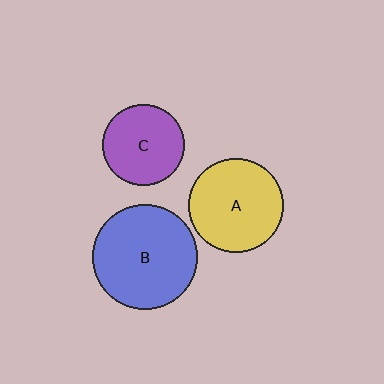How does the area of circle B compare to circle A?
Approximately 1.2 times.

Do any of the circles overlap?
No, none of the circles overlap.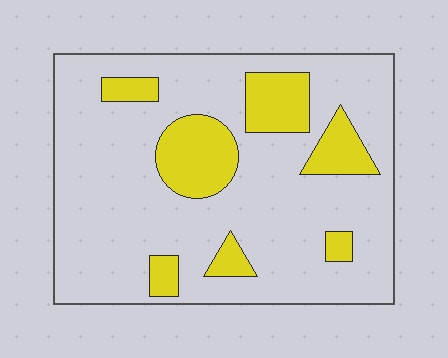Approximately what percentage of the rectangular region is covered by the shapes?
Approximately 20%.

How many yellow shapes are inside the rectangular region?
7.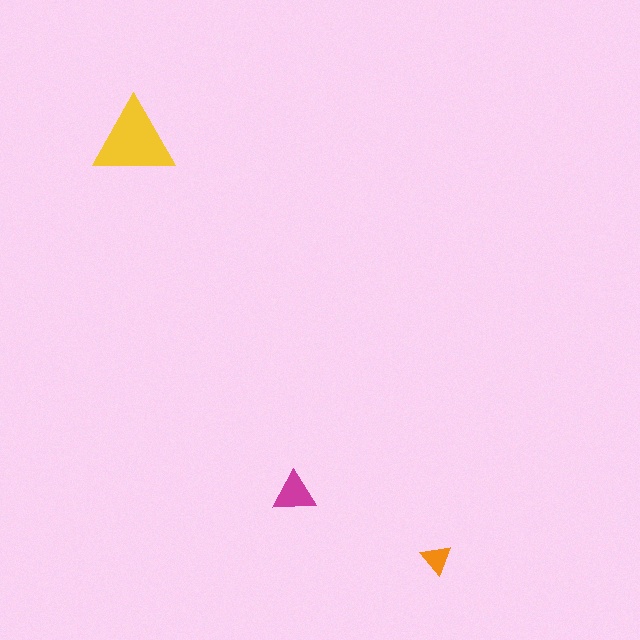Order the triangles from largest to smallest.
the yellow one, the magenta one, the orange one.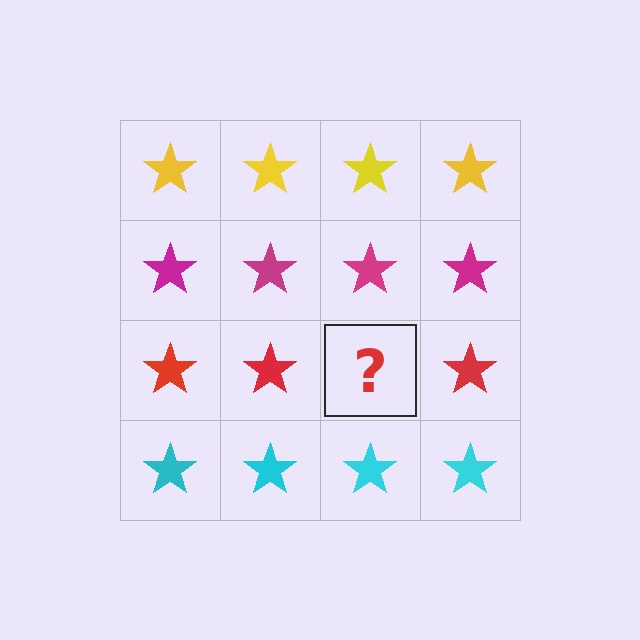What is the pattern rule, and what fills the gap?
The rule is that each row has a consistent color. The gap should be filled with a red star.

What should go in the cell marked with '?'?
The missing cell should contain a red star.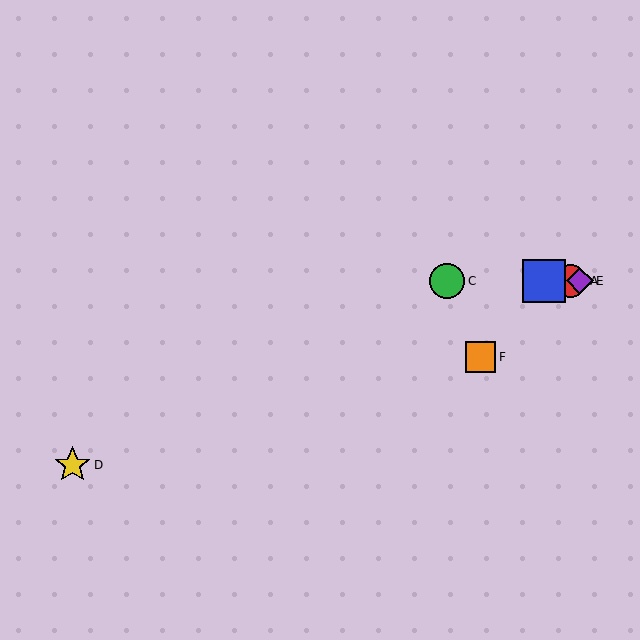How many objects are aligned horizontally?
4 objects (A, B, C, E) are aligned horizontally.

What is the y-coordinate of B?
Object B is at y≈281.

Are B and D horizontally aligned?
No, B is at y≈281 and D is at y≈465.